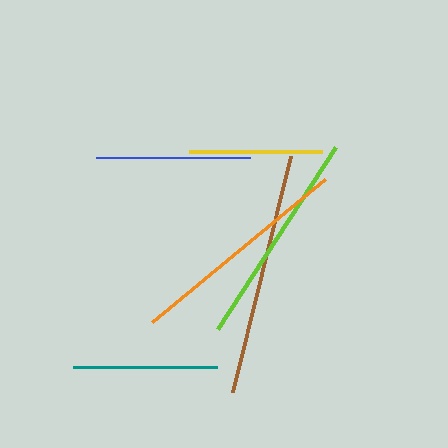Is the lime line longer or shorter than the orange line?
The orange line is longer than the lime line.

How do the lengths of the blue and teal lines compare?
The blue and teal lines are approximately the same length.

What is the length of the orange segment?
The orange segment is approximately 224 pixels long.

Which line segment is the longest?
The brown line is the longest at approximately 243 pixels.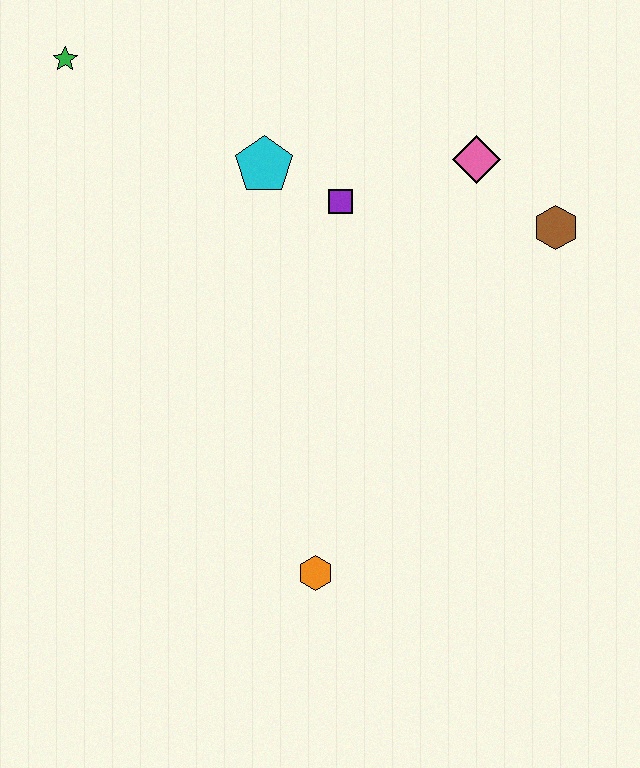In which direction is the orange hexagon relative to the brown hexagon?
The orange hexagon is below the brown hexagon.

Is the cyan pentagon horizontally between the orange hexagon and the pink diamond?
No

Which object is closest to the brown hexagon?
The pink diamond is closest to the brown hexagon.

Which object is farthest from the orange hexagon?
The green star is farthest from the orange hexagon.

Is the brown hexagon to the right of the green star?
Yes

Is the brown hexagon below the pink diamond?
Yes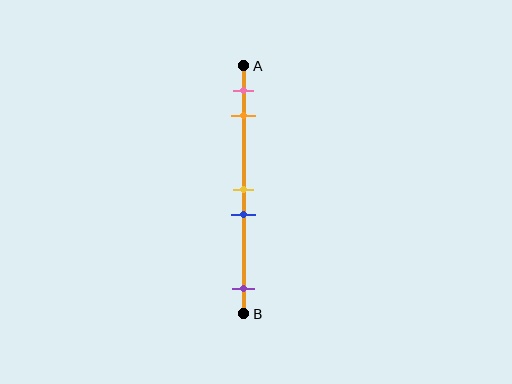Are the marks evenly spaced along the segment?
No, the marks are not evenly spaced.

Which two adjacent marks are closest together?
The yellow and blue marks are the closest adjacent pair.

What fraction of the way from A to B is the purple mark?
The purple mark is approximately 90% (0.9) of the way from A to B.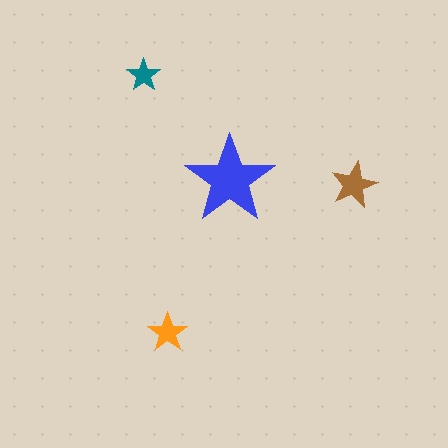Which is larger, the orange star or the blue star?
The blue one.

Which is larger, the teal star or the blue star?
The blue one.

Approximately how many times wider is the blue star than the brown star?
About 2 times wider.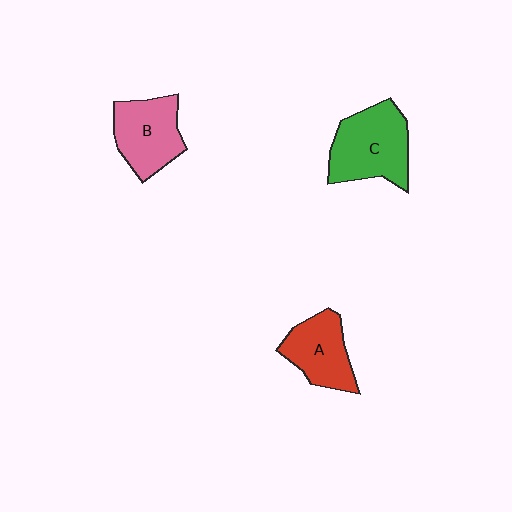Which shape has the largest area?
Shape C (green).